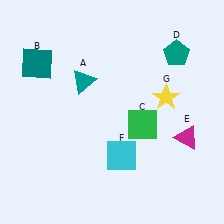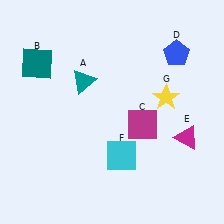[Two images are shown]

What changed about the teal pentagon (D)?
In Image 1, D is teal. In Image 2, it changed to blue.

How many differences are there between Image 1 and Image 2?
There are 2 differences between the two images.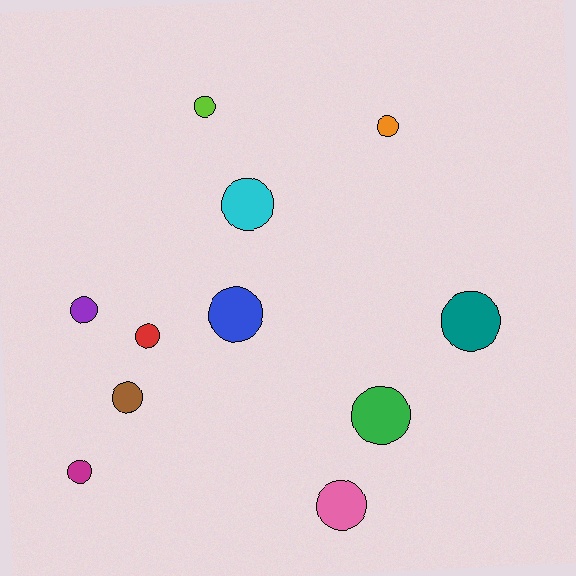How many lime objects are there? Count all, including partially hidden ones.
There is 1 lime object.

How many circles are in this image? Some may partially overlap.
There are 11 circles.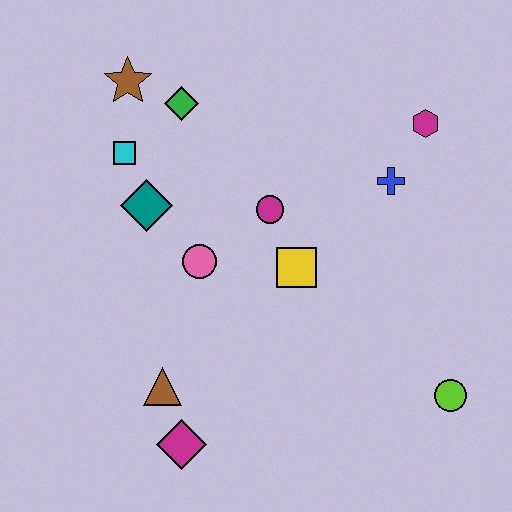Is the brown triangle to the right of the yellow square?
No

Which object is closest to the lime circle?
The yellow square is closest to the lime circle.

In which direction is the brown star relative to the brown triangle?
The brown star is above the brown triangle.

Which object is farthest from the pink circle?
The lime circle is farthest from the pink circle.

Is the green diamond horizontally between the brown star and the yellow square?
Yes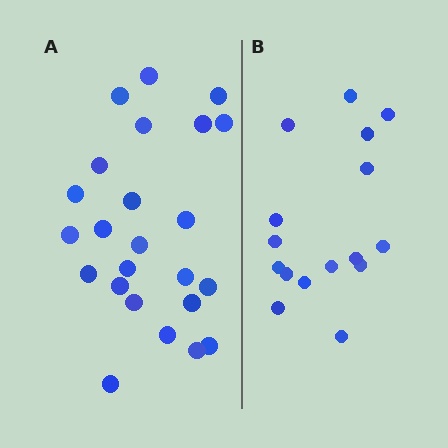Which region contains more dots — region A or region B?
Region A (the left region) has more dots.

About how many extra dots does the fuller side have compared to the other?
Region A has roughly 8 or so more dots than region B.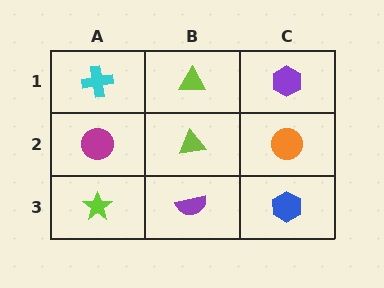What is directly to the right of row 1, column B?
A purple hexagon.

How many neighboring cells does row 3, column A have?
2.